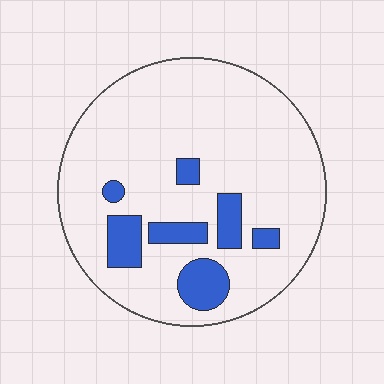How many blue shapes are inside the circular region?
7.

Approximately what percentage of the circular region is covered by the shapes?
Approximately 15%.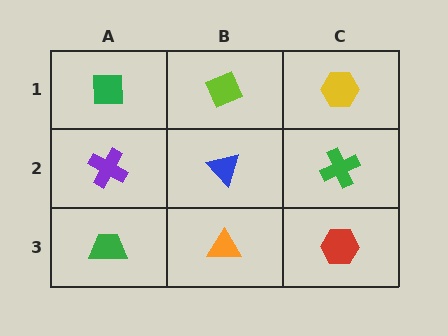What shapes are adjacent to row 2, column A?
A green square (row 1, column A), a green trapezoid (row 3, column A), a blue triangle (row 2, column B).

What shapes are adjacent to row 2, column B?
A lime diamond (row 1, column B), an orange triangle (row 3, column B), a purple cross (row 2, column A), a green cross (row 2, column C).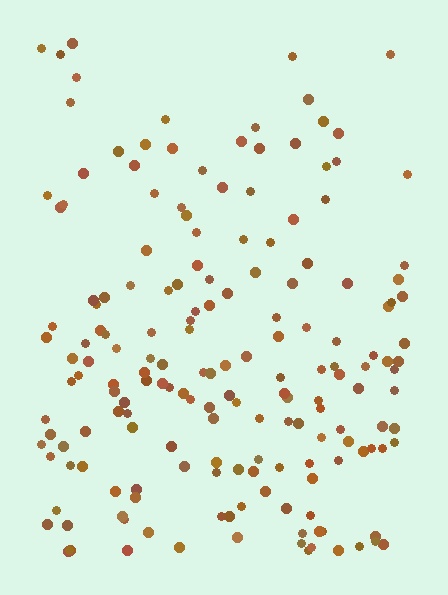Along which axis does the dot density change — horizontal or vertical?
Vertical.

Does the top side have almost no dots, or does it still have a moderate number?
Still a moderate number, just noticeably fewer than the bottom.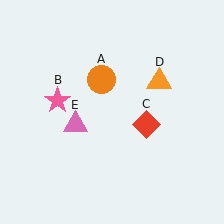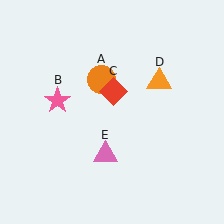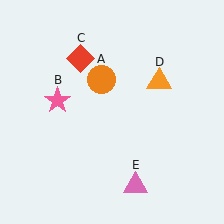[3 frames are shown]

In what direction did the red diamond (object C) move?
The red diamond (object C) moved up and to the left.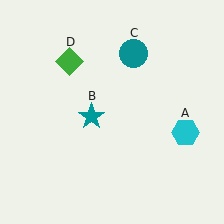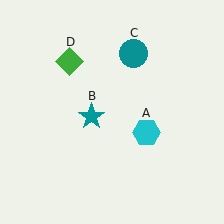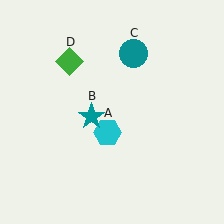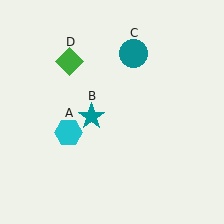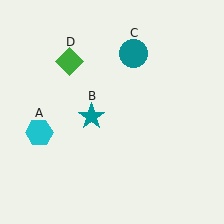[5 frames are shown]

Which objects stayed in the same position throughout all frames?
Teal star (object B) and teal circle (object C) and green diamond (object D) remained stationary.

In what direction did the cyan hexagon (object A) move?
The cyan hexagon (object A) moved left.